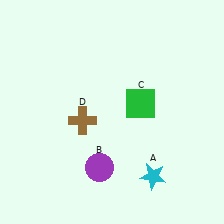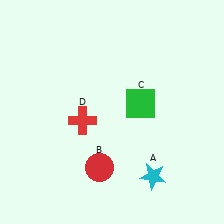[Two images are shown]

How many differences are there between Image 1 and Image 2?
There are 2 differences between the two images.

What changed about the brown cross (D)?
In Image 1, D is brown. In Image 2, it changed to red.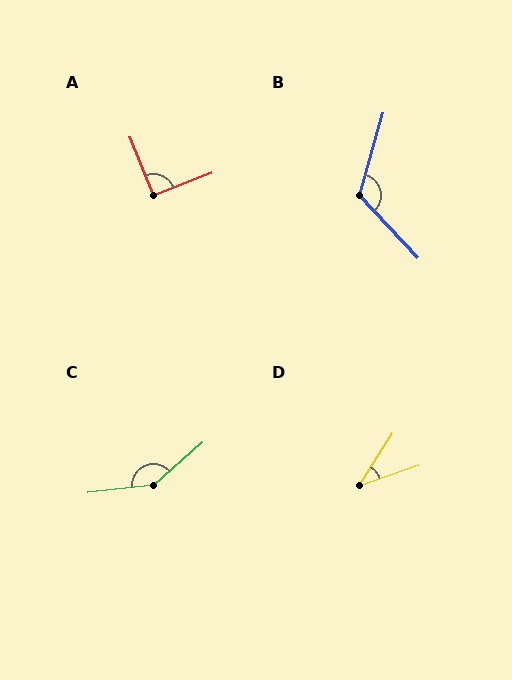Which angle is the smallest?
D, at approximately 39 degrees.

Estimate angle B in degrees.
Approximately 121 degrees.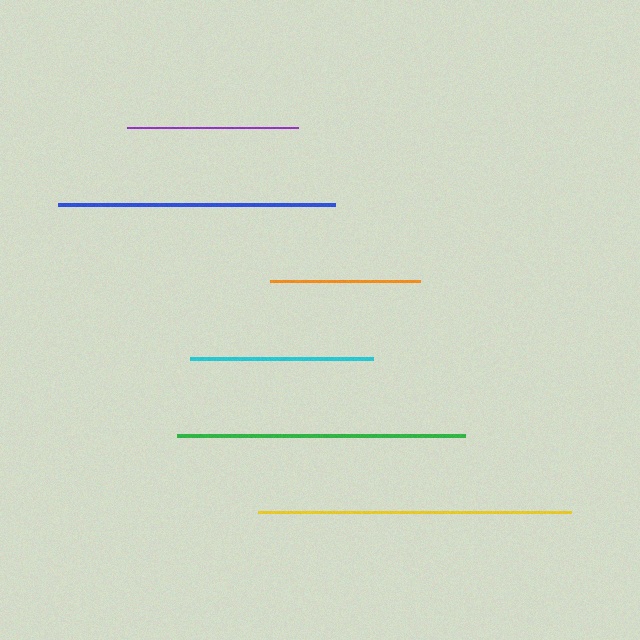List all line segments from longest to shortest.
From longest to shortest: yellow, green, blue, cyan, purple, orange.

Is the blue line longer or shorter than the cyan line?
The blue line is longer than the cyan line.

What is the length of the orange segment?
The orange segment is approximately 151 pixels long.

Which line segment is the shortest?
The orange line is the shortest at approximately 151 pixels.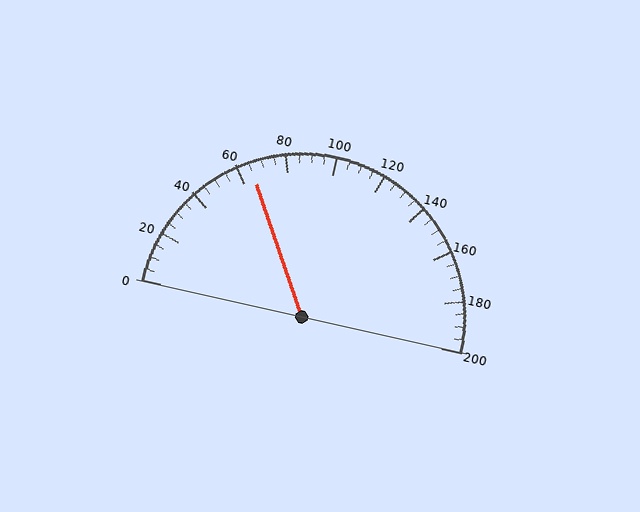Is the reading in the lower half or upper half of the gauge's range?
The reading is in the lower half of the range (0 to 200).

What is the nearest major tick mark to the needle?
The nearest major tick mark is 60.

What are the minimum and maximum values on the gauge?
The gauge ranges from 0 to 200.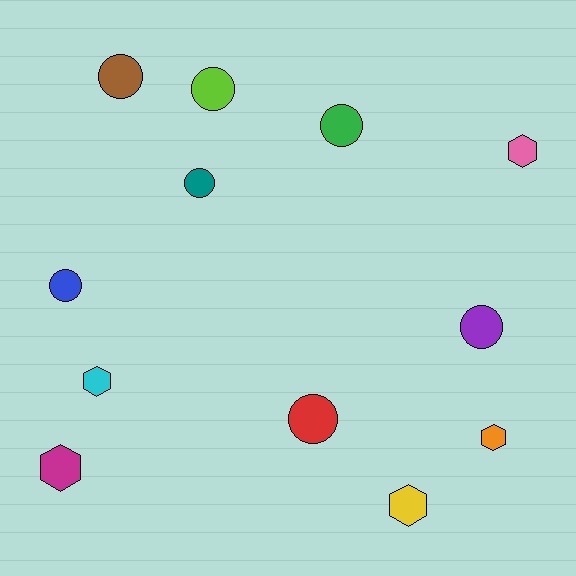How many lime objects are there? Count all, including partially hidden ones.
There is 1 lime object.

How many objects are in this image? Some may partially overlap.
There are 12 objects.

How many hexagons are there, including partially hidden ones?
There are 5 hexagons.